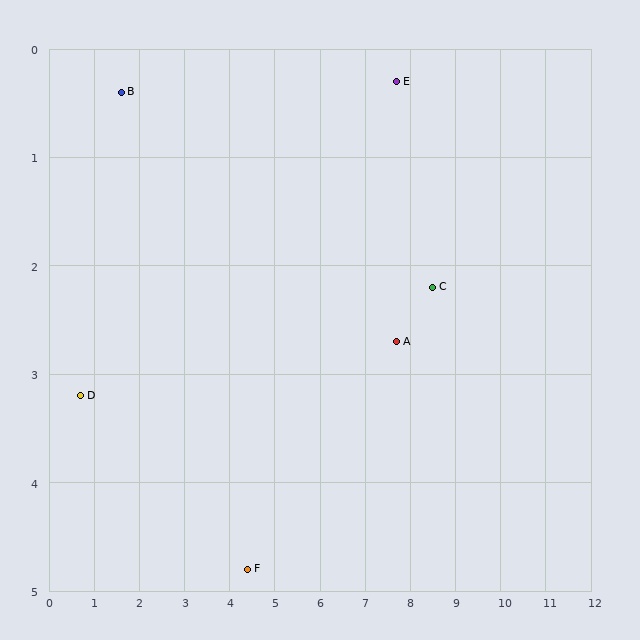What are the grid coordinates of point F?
Point F is at approximately (4.4, 4.8).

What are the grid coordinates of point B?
Point B is at approximately (1.6, 0.4).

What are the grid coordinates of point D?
Point D is at approximately (0.7, 3.2).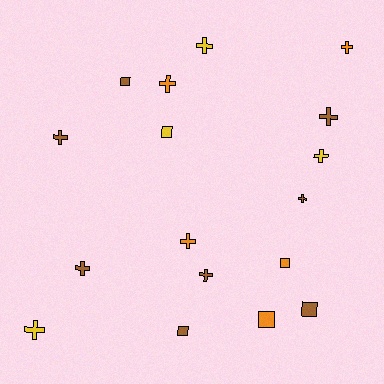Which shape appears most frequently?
Cross, with 11 objects.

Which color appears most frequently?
Brown, with 8 objects.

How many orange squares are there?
There are 2 orange squares.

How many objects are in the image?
There are 17 objects.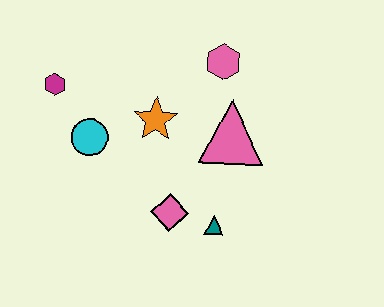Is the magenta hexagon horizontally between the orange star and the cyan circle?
No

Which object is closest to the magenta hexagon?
The cyan circle is closest to the magenta hexagon.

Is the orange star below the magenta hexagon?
Yes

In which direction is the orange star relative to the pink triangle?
The orange star is to the left of the pink triangle.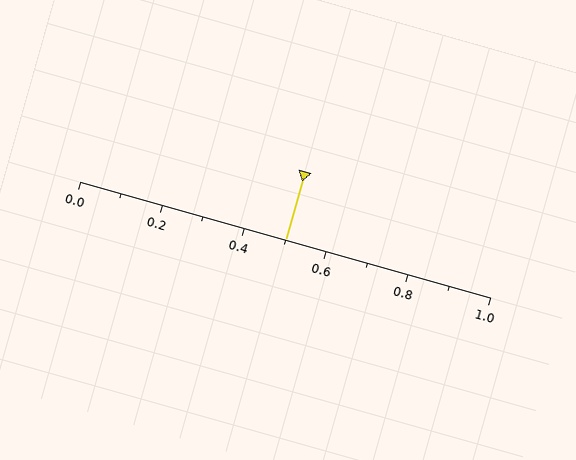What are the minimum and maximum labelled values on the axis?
The axis runs from 0.0 to 1.0.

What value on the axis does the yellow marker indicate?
The marker indicates approximately 0.5.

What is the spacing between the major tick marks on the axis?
The major ticks are spaced 0.2 apart.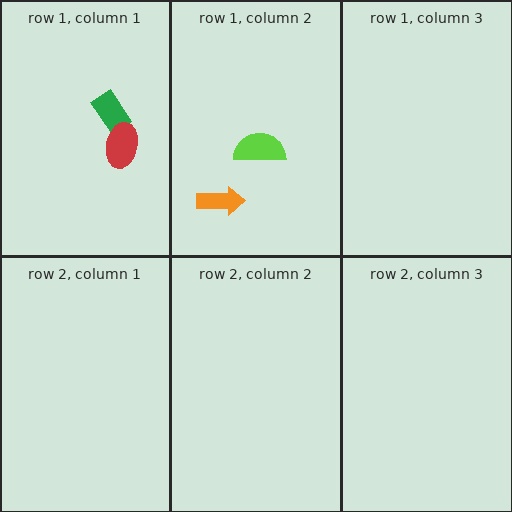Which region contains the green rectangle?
The row 1, column 1 region.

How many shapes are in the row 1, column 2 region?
2.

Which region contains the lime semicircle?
The row 1, column 2 region.